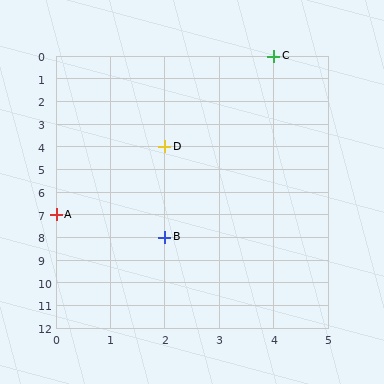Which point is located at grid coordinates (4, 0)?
Point C is at (4, 0).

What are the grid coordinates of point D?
Point D is at grid coordinates (2, 4).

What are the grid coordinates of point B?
Point B is at grid coordinates (2, 8).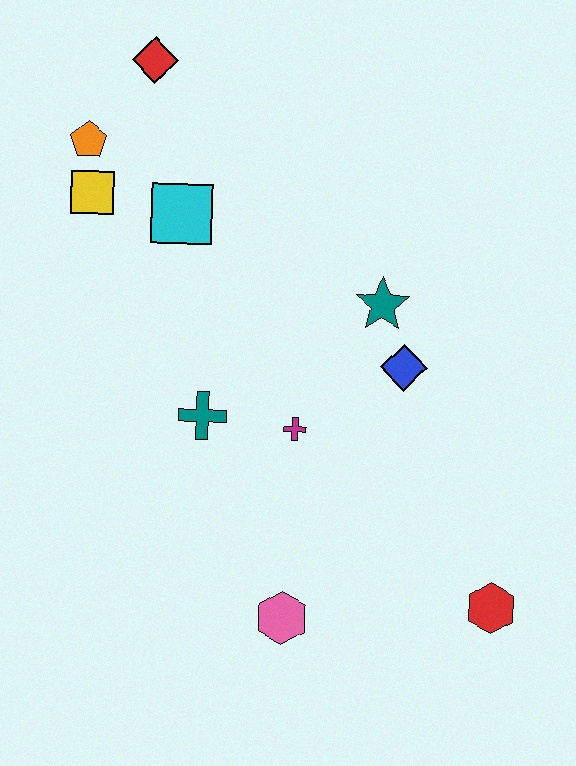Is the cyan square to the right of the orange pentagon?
Yes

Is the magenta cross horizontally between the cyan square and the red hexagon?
Yes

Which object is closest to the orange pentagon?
The yellow square is closest to the orange pentagon.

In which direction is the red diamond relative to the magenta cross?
The red diamond is above the magenta cross.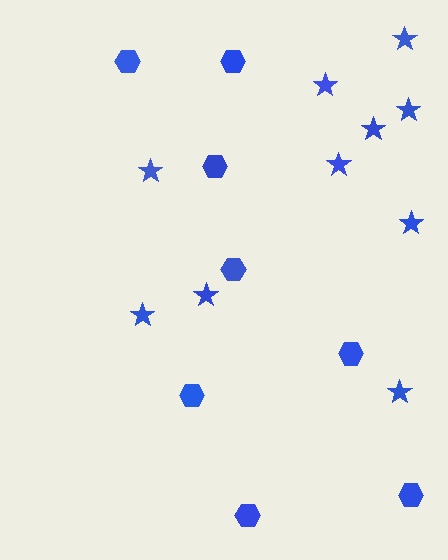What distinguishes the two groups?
There are 2 groups: one group of stars (10) and one group of hexagons (8).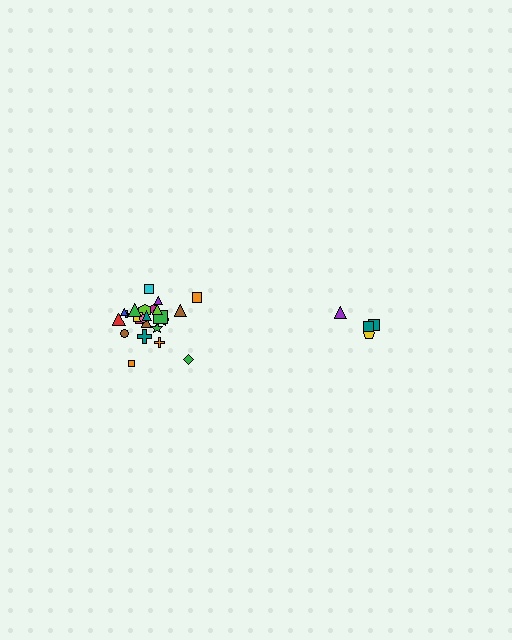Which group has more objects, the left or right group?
The left group.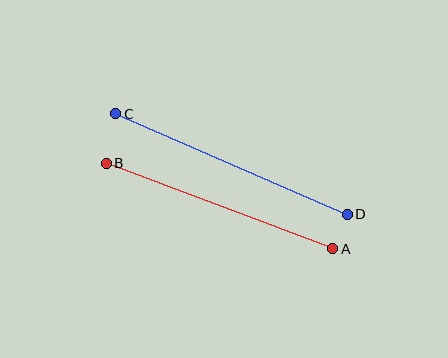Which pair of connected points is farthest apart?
Points C and D are farthest apart.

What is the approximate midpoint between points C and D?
The midpoint is at approximately (232, 164) pixels.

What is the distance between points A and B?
The distance is approximately 242 pixels.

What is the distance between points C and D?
The distance is approximately 252 pixels.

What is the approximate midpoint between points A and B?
The midpoint is at approximately (220, 206) pixels.